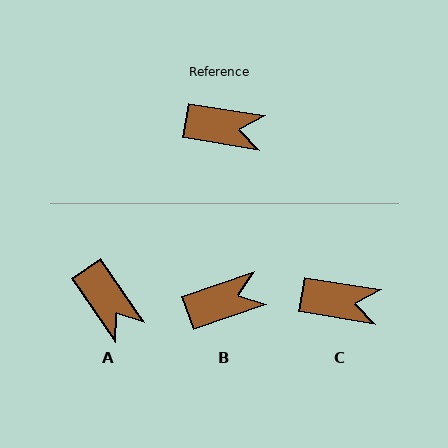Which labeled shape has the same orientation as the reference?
C.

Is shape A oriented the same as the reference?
No, it is off by about 46 degrees.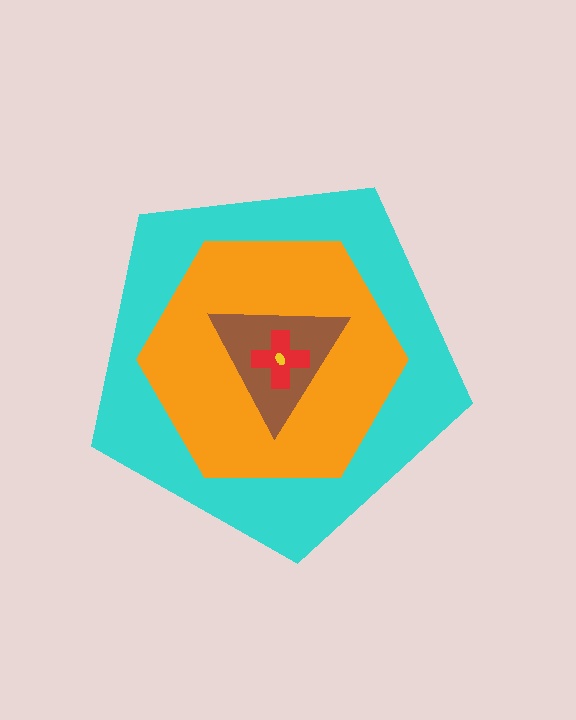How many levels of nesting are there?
5.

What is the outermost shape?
The cyan pentagon.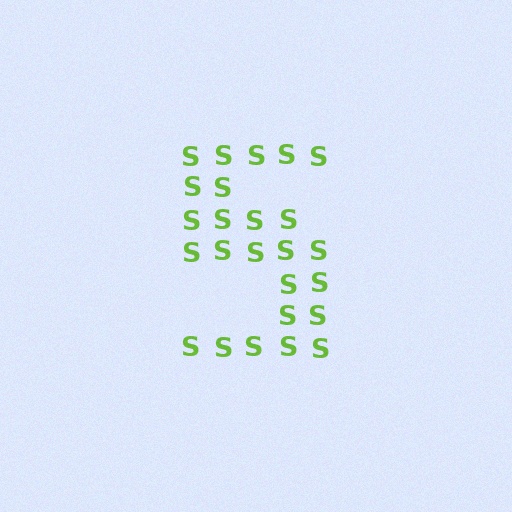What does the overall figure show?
The overall figure shows the digit 5.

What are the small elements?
The small elements are letter S's.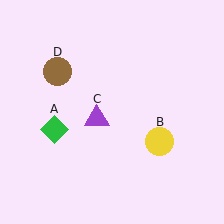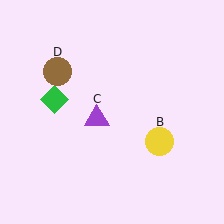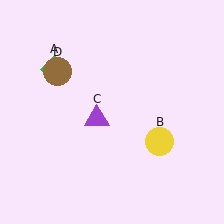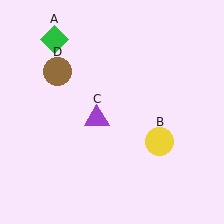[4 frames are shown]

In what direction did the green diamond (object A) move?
The green diamond (object A) moved up.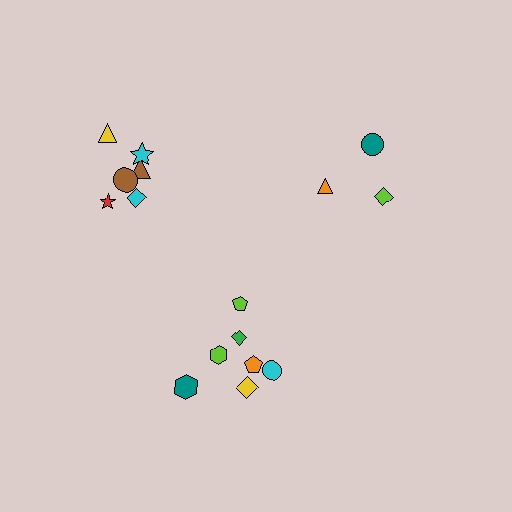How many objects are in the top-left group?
There are 6 objects.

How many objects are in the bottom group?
There are 7 objects.